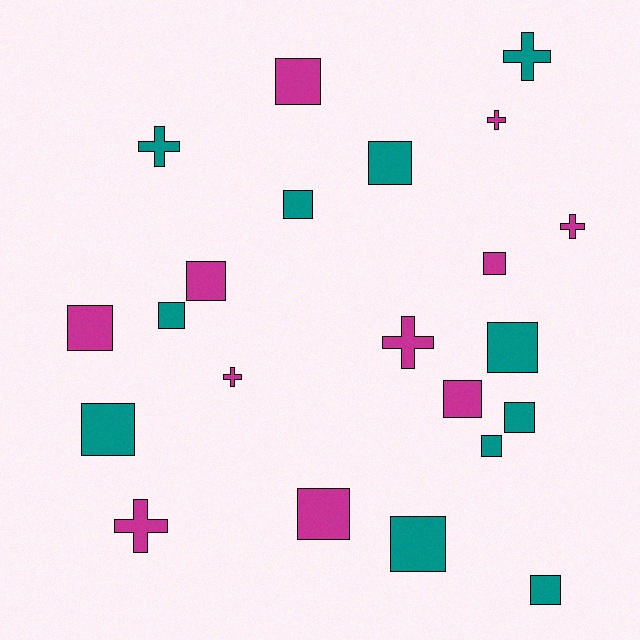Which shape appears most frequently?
Square, with 15 objects.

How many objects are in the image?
There are 22 objects.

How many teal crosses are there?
There are 2 teal crosses.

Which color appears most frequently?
Teal, with 11 objects.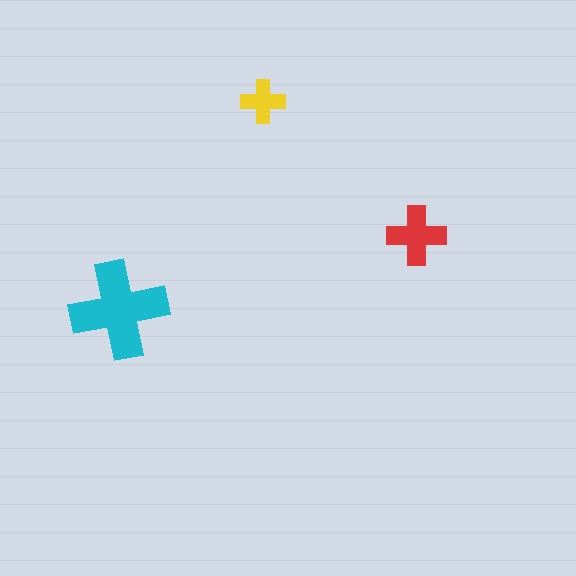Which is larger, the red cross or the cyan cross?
The cyan one.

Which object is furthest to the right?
The red cross is rightmost.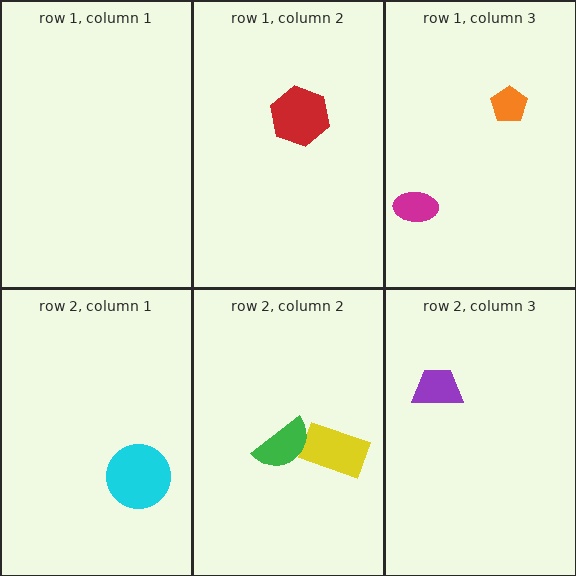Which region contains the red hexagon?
The row 1, column 2 region.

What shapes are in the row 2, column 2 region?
The yellow rectangle, the green semicircle.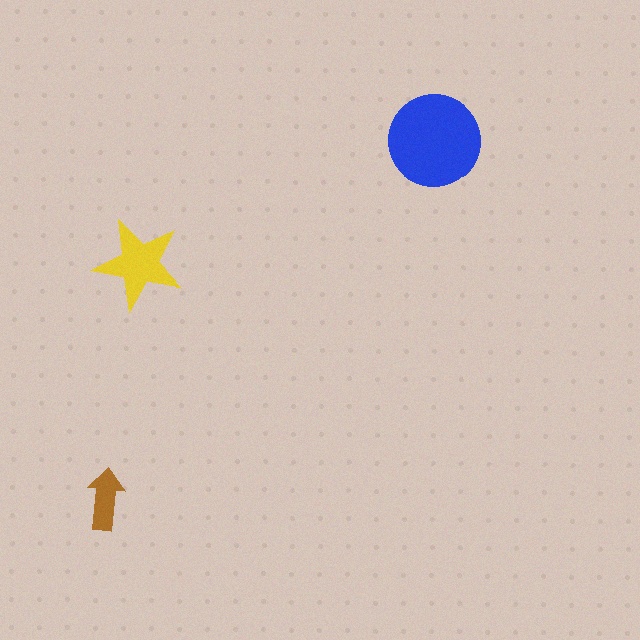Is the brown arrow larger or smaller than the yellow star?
Smaller.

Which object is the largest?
The blue circle.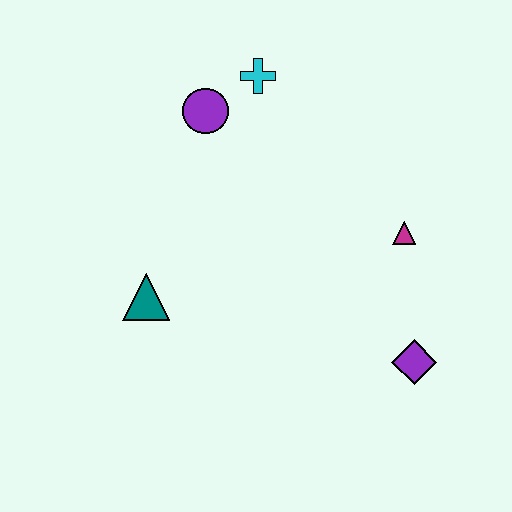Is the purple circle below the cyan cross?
Yes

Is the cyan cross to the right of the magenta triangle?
No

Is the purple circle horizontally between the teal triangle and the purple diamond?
Yes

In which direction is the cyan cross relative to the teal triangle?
The cyan cross is above the teal triangle.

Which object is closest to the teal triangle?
The purple circle is closest to the teal triangle.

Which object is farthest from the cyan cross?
The purple diamond is farthest from the cyan cross.